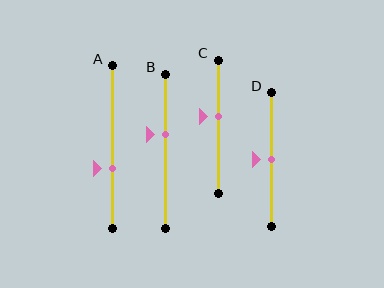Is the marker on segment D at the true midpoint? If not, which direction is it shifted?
Yes, the marker on segment D is at the true midpoint.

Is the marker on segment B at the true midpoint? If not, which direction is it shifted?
No, the marker on segment B is shifted upward by about 11% of the segment length.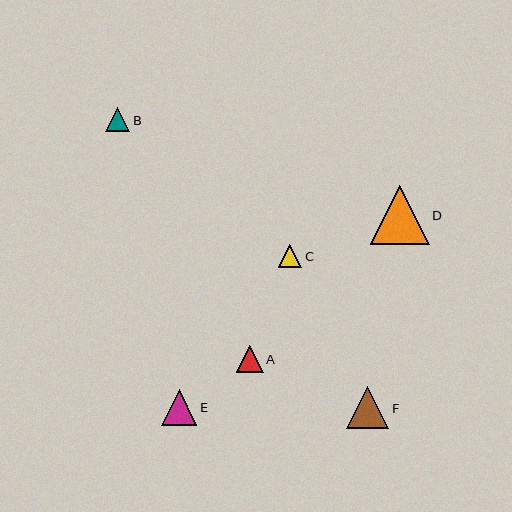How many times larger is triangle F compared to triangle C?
Triangle F is approximately 1.8 times the size of triangle C.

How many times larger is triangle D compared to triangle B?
Triangle D is approximately 2.5 times the size of triangle B.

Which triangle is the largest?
Triangle D is the largest with a size of approximately 59 pixels.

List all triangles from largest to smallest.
From largest to smallest: D, F, E, A, B, C.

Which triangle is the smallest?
Triangle C is the smallest with a size of approximately 23 pixels.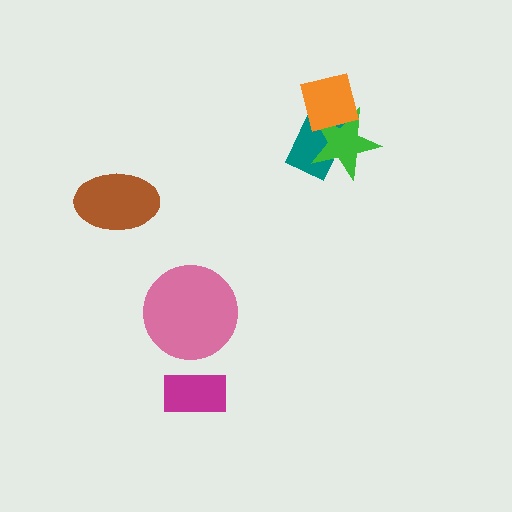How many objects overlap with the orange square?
2 objects overlap with the orange square.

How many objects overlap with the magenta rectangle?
0 objects overlap with the magenta rectangle.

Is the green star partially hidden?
Yes, it is partially covered by another shape.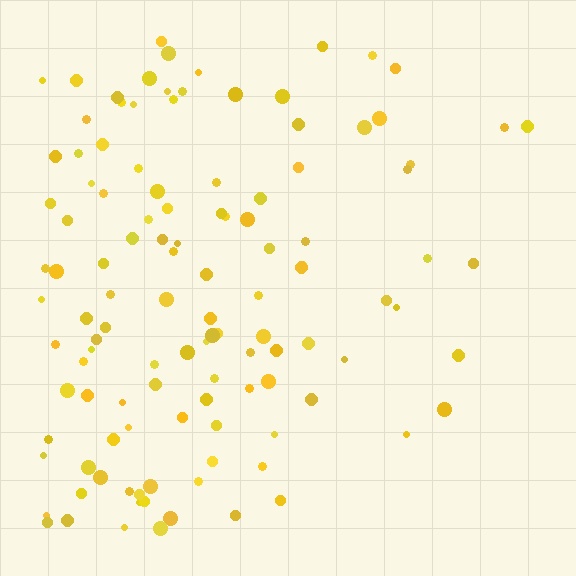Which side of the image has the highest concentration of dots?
The left.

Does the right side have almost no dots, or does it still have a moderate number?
Still a moderate number, just noticeably fewer than the left.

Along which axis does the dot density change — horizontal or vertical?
Horizontal.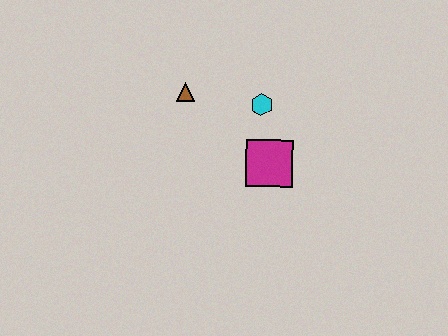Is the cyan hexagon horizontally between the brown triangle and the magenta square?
Yes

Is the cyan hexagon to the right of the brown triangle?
Yes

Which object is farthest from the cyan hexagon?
The brown triangle is farthest from the cyan hexagon.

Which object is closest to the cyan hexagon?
The magenta square is closest to the cyan hexagon.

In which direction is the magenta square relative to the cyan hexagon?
The magenta square is below the cyan hexagon.